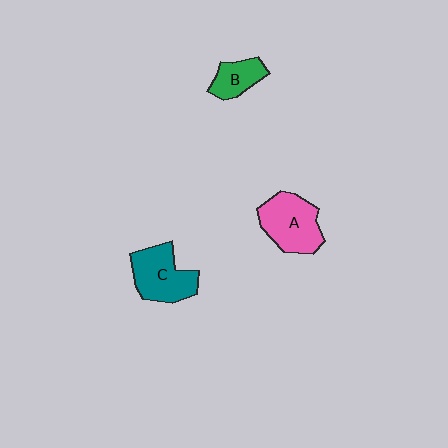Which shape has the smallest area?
Shape B (green).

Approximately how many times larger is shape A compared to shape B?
Approximately 1.8 times.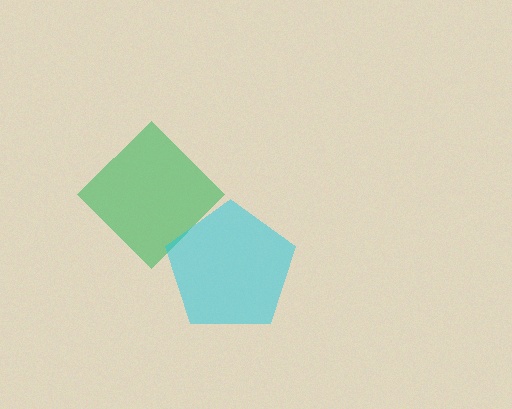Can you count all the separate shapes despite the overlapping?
Yes, there are 2 separate shapes.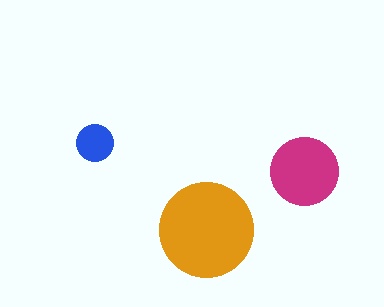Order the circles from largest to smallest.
the orange one, the magenta one, the blue one.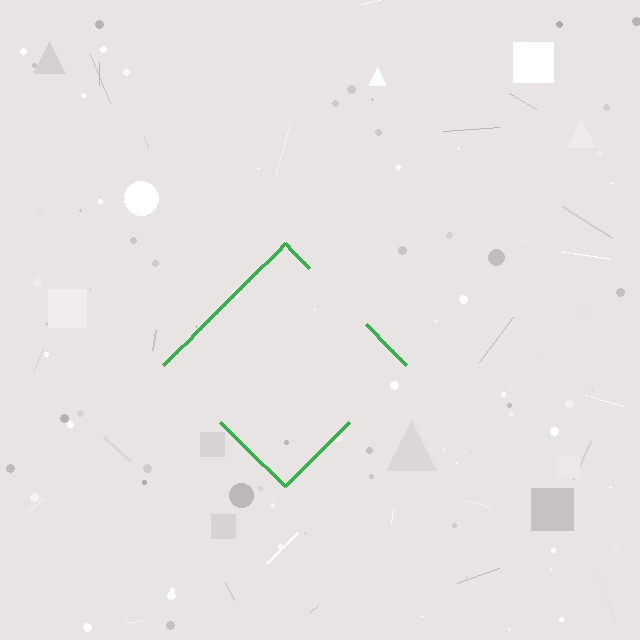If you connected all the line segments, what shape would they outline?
They would outline a diamond.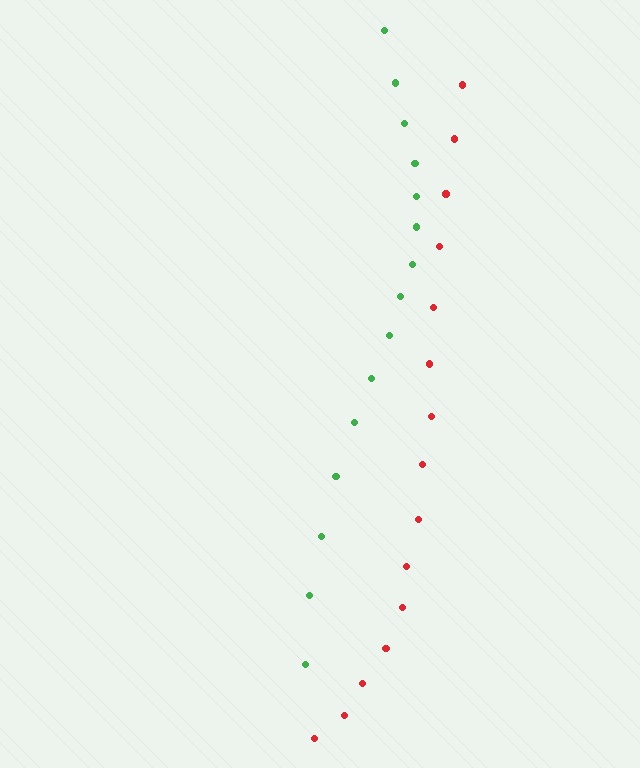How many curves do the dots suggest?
There are 2 distinct paths.